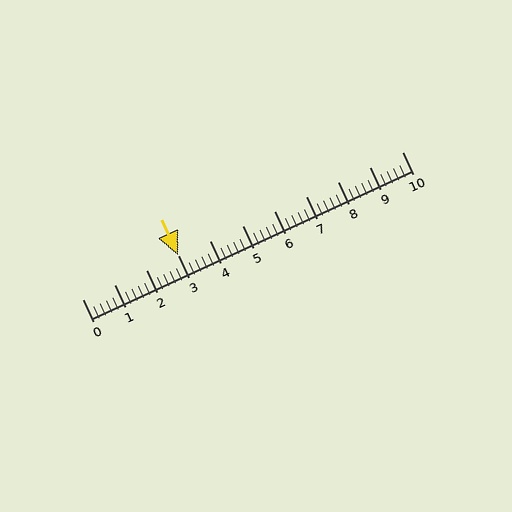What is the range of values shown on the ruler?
The ruler shows values from 0 to 10.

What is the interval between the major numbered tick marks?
The major tick marks are spaced 1 units apart.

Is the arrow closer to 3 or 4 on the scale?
The arrow is closer to 3.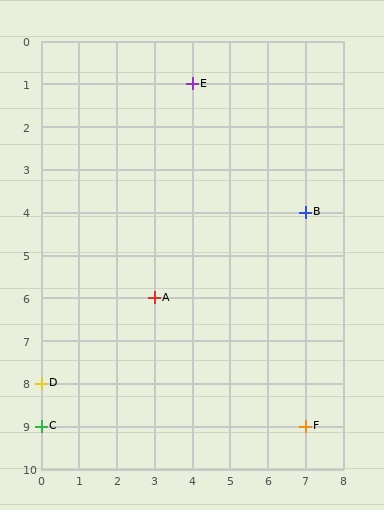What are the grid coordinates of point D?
Point D is at grid coordinates (0, 8).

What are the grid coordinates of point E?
Point E is at grid coordinates (4, 1).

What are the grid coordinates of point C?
Point C is at grid coordinates (0, 9).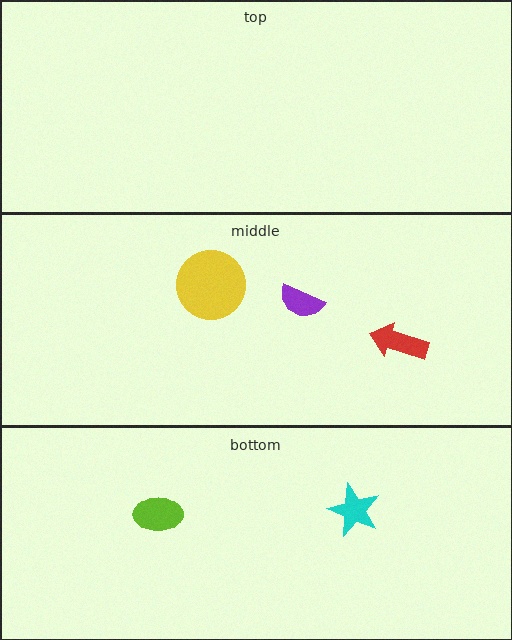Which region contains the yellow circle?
The middle region.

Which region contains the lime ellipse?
The bottom region.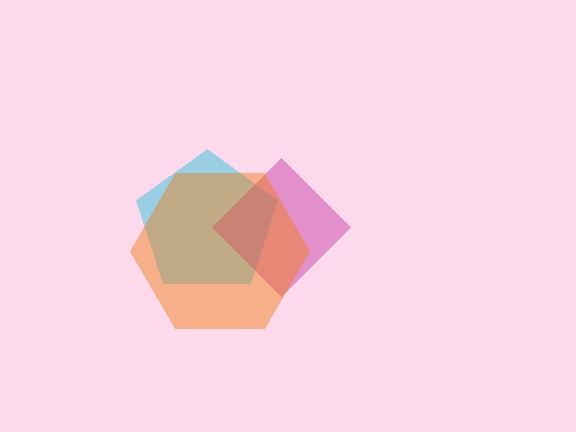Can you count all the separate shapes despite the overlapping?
Yes, there are 3 separate shapes.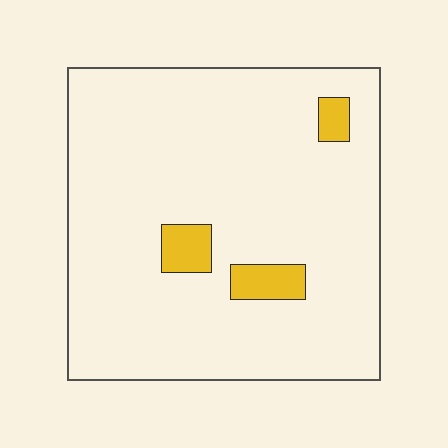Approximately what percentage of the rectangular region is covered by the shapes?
Approximately 5%.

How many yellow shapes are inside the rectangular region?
3.